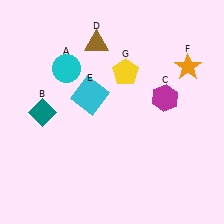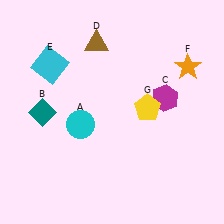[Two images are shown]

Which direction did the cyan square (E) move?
The cyan square (E) moved left.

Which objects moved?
The objects that moved are: the cyan circle (A), the cyan square (E), the yellow pentagon (G).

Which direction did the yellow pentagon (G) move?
The yellow pentagon (G) moved down.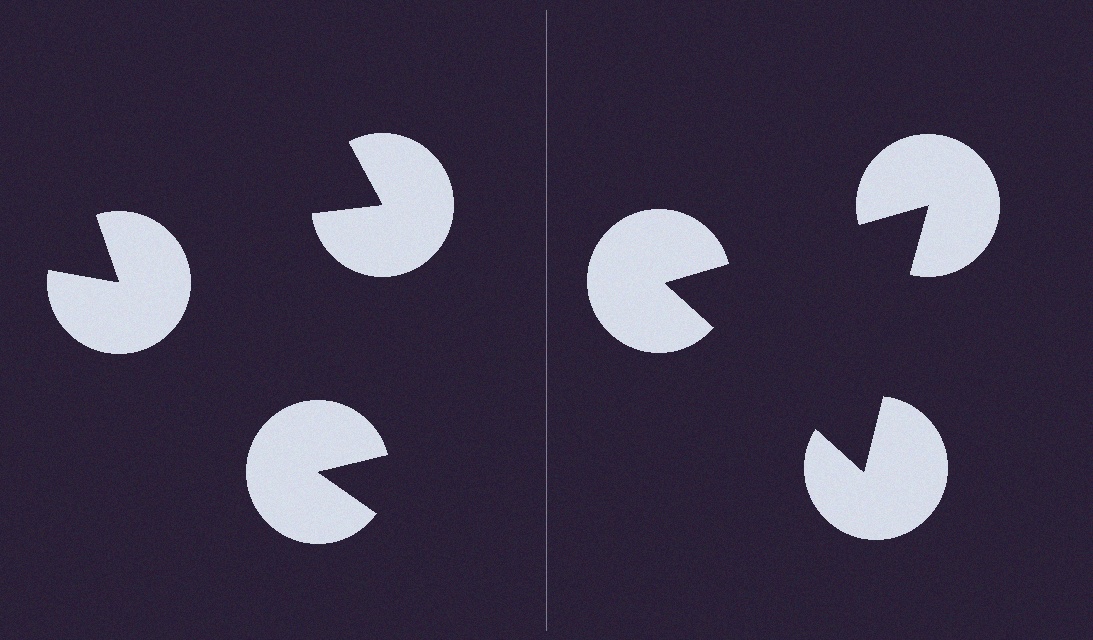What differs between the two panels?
The pac-man discs are positioned identically on both sides; only the wedge orientations differ. On the right they align to a triangle; on the left they are misaligned.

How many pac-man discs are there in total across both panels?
6 — 3 on each side.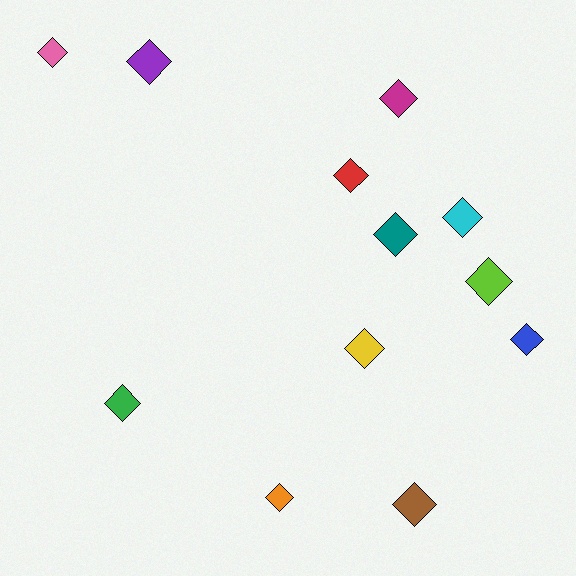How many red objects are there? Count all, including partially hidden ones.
There is 1 red object.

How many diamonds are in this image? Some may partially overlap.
There are 12 diamonds.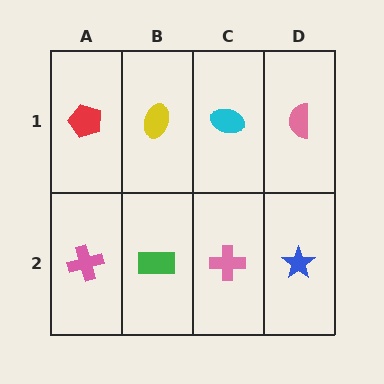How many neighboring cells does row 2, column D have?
2.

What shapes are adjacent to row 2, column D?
A pink semicircle (row 1, column D), a pink cross (row 2, column C).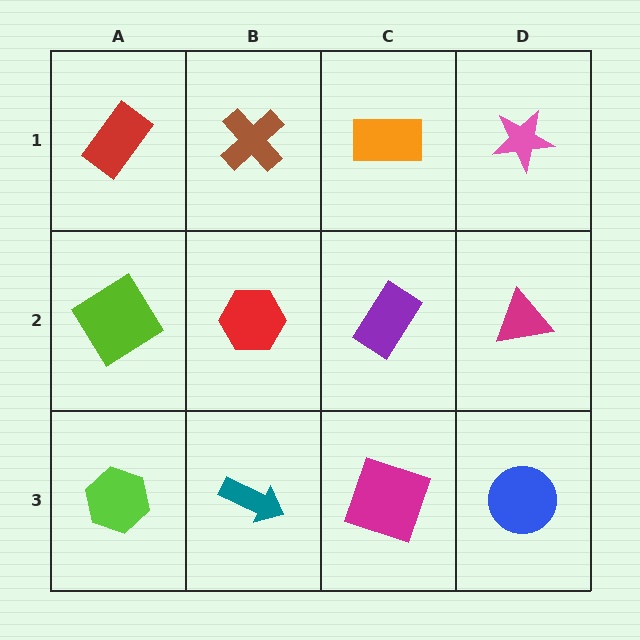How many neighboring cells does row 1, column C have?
3.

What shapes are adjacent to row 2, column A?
A red rectangle (row 1, column A), a lime hexagon (row 3, column A), a red hexagon (row 2, column B).